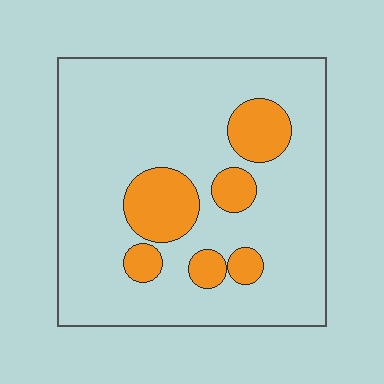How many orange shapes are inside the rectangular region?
6.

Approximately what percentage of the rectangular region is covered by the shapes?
Approximately 20%.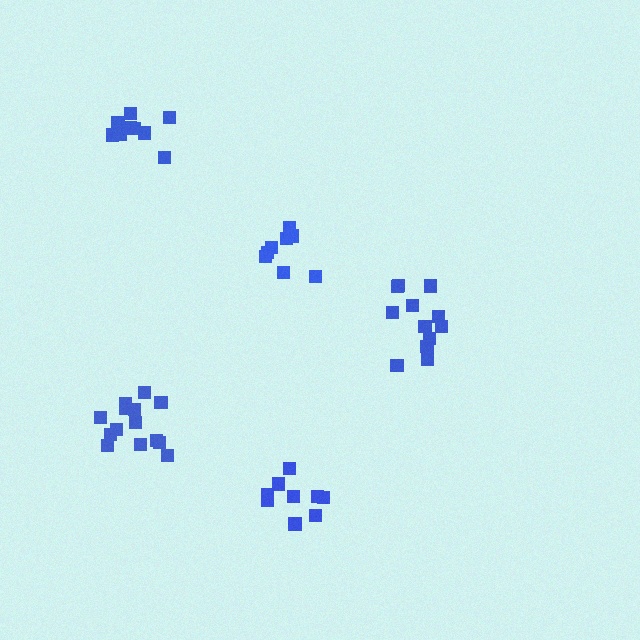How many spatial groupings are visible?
There are 5 spatial groupings.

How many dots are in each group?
Group 1: 9 dots, Group 2: 9 dots, Group 3: 13 dots, Group 4: 14 dots, Group 5: 9 dots (54 total).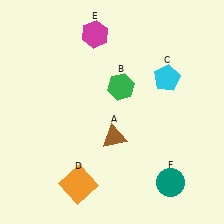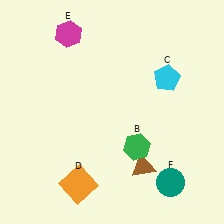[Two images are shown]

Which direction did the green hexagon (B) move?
The green hexagon (B) moved down.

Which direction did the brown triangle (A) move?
The brown triangle (A) moved down.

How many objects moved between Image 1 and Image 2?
3 objects moved between the two images.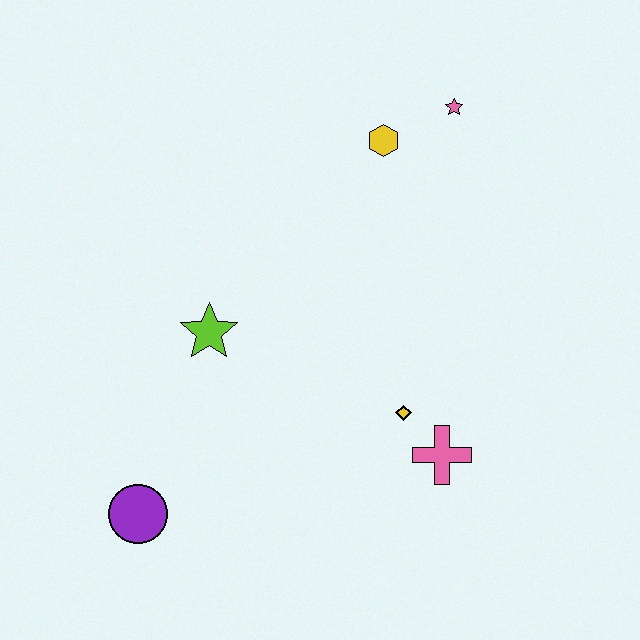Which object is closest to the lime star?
The purple circle is closest to the lime star.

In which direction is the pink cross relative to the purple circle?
The pink cross is to the right of the purple circle.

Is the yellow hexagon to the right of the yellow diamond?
No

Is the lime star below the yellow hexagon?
Yes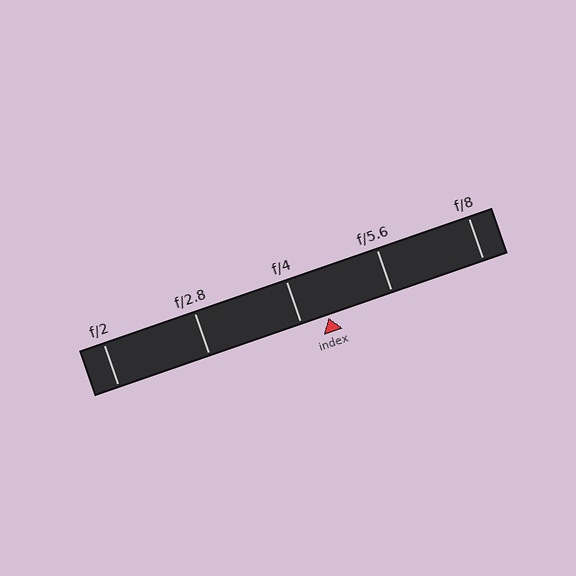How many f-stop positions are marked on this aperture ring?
There are 5 f-stop positions marked.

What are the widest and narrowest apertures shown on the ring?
The widest aperture shown is f/2 and the narrowest is f/8.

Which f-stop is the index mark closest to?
The index mark is closest to f/4.